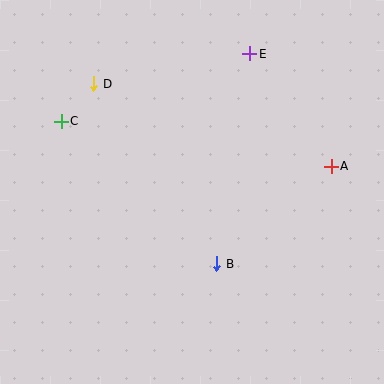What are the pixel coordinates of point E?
Point E is at (250, 54).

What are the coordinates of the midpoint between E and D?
The midpoint between E and D is at (172, 69).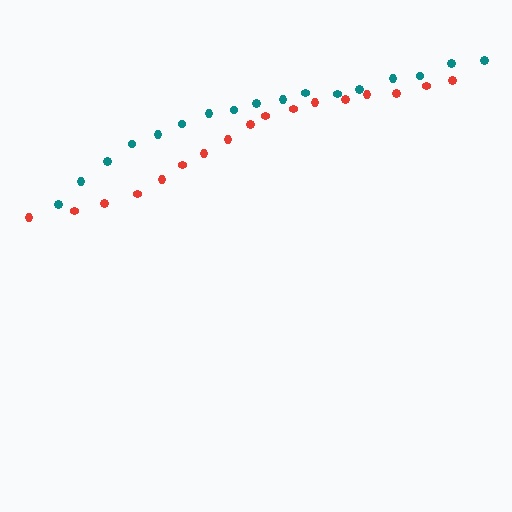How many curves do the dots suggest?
There are 2 distinct paths.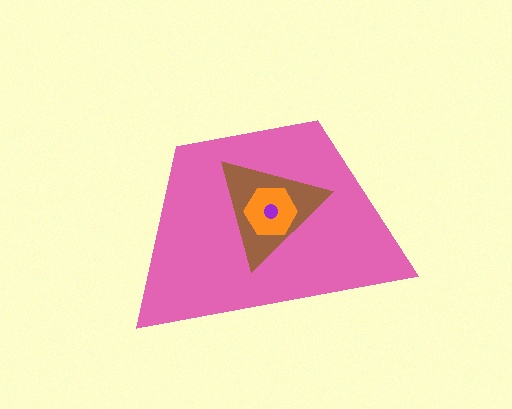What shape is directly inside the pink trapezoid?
The brown triangle.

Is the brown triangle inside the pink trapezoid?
Yes.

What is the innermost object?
The purple circle.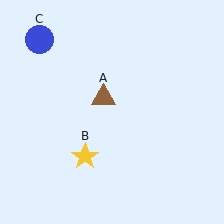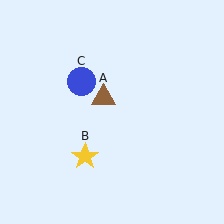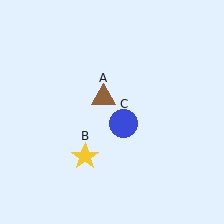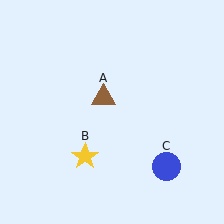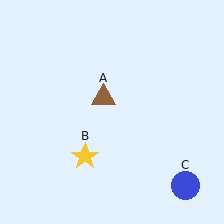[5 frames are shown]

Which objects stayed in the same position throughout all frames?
Brown triangle (object A) and yellow star (object B) remained stationary.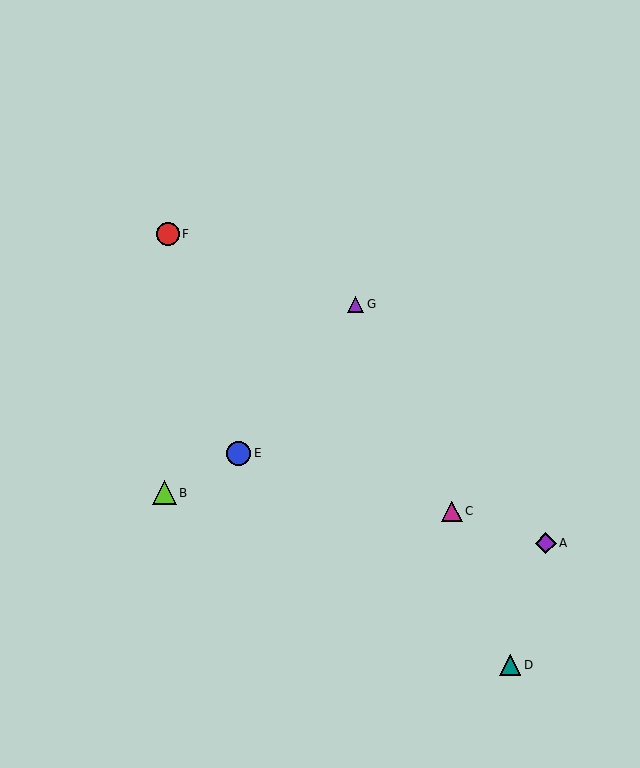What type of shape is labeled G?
Shape G is a purple triangle.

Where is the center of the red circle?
The center of the red circle is at (168, 234).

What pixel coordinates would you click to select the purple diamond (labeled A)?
Click at (546, 543) to select the purple diamond A.